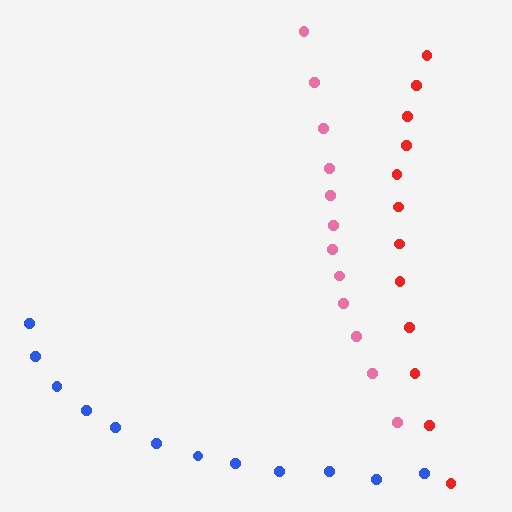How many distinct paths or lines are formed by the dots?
There are 3 distinct paths.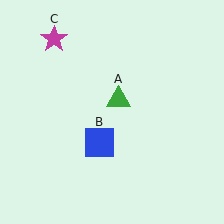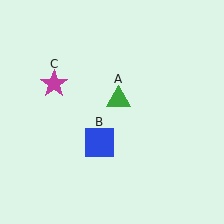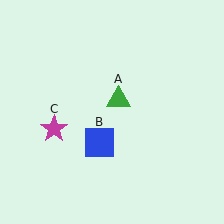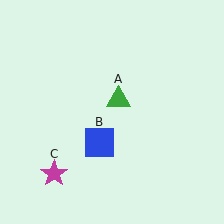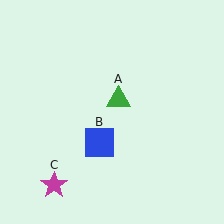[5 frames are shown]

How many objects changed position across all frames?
1 object changed position: magenta star (object C).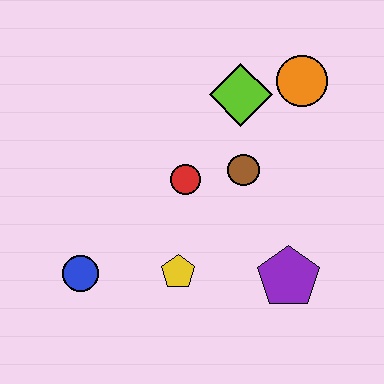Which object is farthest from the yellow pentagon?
The orange circle is farthest from the yellow pentagon.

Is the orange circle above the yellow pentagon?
Yes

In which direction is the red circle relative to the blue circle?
The red circle is to the right of the blue circle.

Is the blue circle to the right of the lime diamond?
No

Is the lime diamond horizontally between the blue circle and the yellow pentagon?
No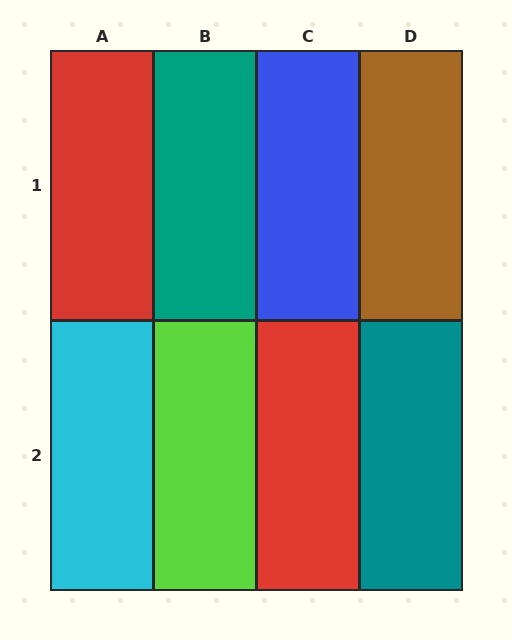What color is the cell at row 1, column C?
Blue.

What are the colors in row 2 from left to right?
Cyan, lime, red, teal.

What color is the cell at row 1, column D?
Brown.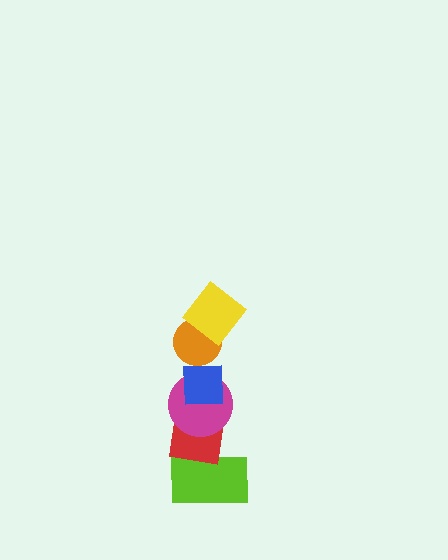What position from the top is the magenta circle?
The magenta circle is 4th from the top.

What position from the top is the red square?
The red square is 5th from the top.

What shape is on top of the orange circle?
The yellow diamond is on top of the orange circle.